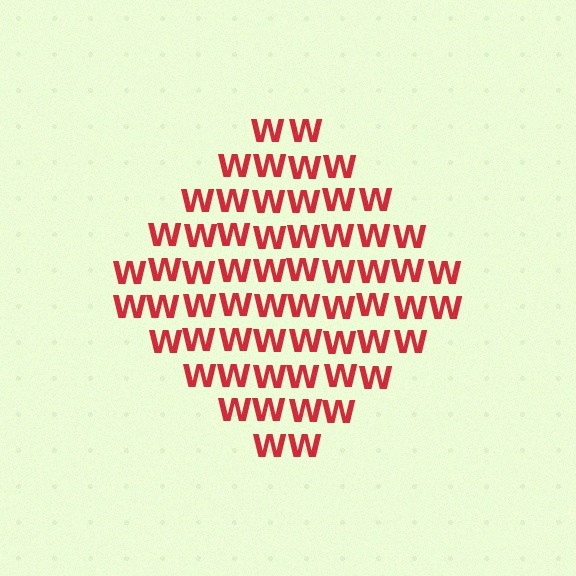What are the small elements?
The small elements are letter W's.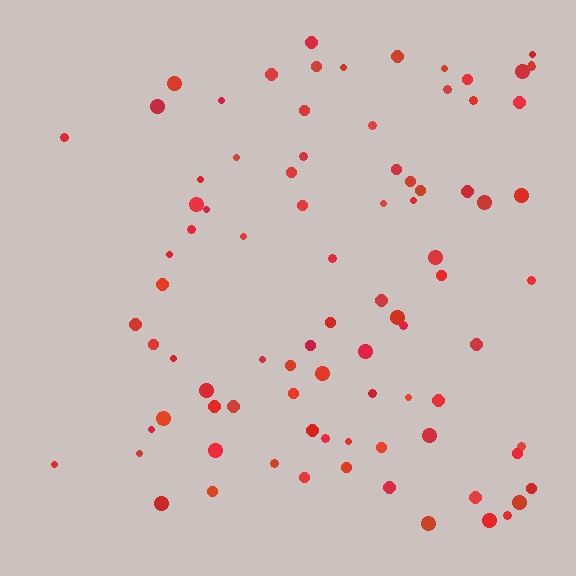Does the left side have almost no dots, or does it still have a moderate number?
Still a moderate number, just noticeably fewer than the right.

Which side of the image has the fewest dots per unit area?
The left.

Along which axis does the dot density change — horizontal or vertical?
Horizontal.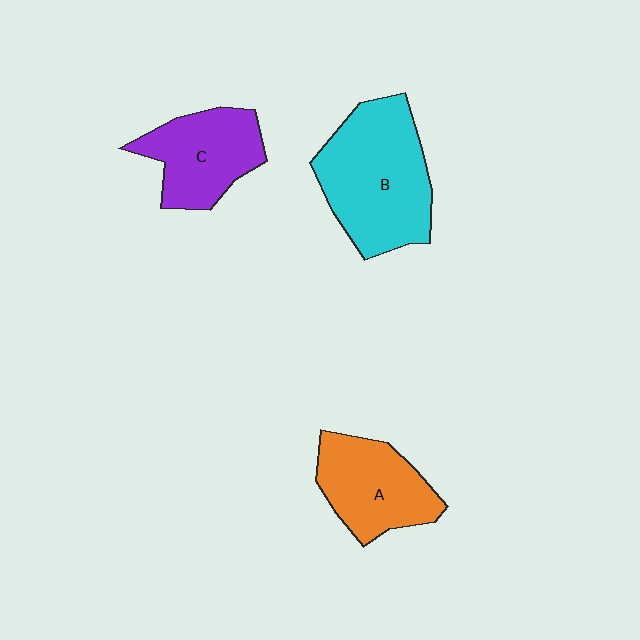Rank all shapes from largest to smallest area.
From largest to smallest: B (cyan), A (orange), C (purple).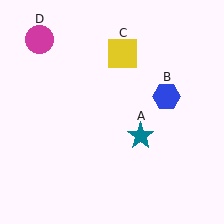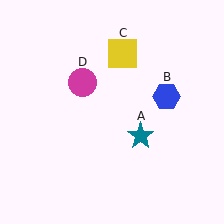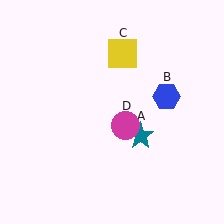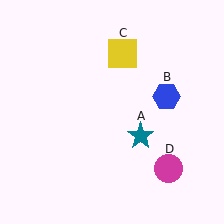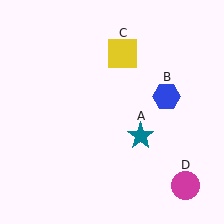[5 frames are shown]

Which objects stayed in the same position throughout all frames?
Teal star (object A) and blue hexagon (object B) and yellow square (object C) remained stationary.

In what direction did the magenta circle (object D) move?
The magenta circle (object D) moved down and to the right.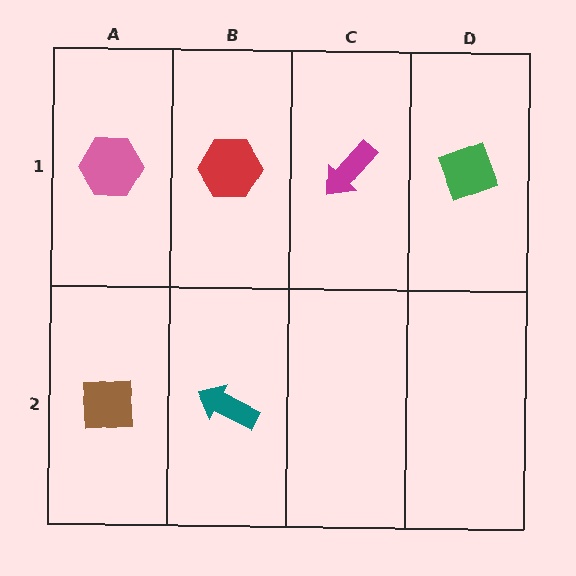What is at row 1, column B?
A red hexagon.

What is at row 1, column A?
A pink hexagon.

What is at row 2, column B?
A teal arrow.